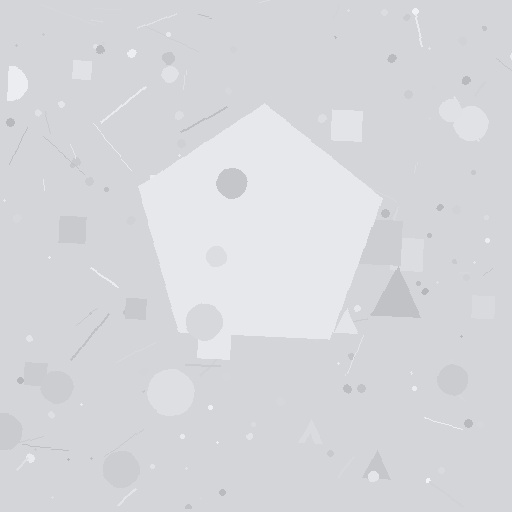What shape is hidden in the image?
A pentagon is hidden in the image.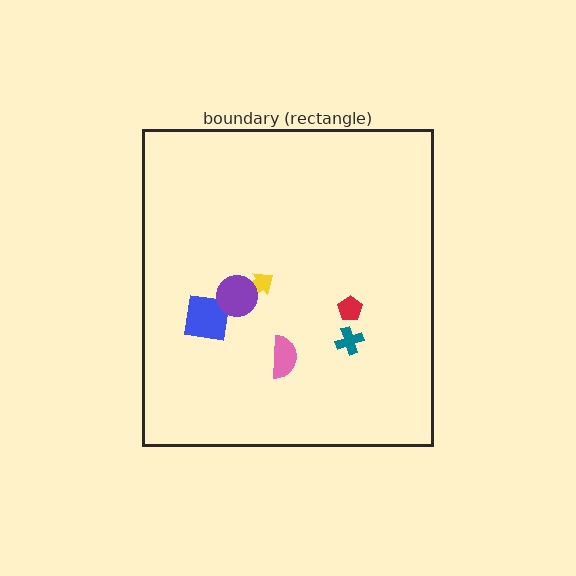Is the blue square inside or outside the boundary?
Inside.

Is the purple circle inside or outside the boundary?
Inside.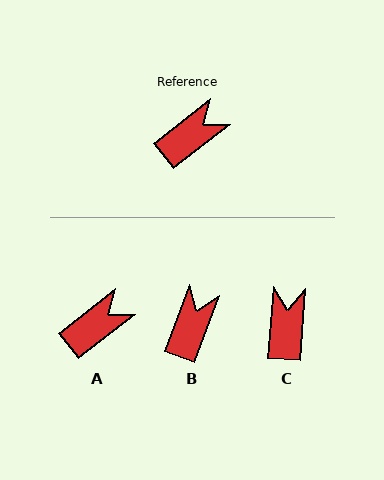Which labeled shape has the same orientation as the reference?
A.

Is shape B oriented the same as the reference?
No, it is off by about 32 degrees.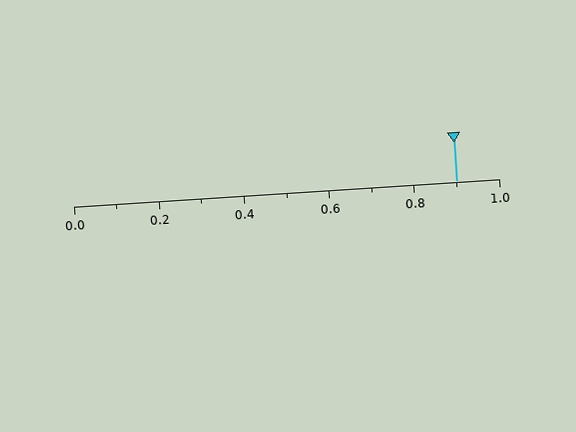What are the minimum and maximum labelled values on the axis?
The axis runs from 0.0 to 1.0.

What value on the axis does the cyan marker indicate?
The marker indicates approximately 0.9.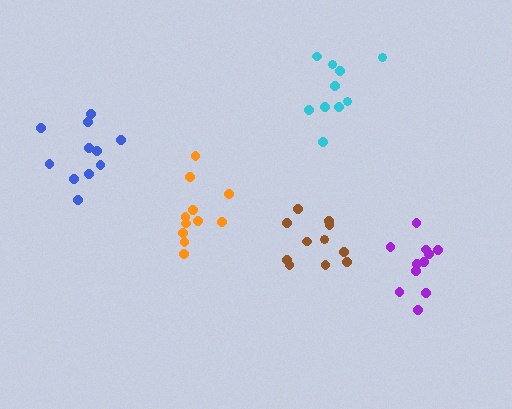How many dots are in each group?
Group 1: 11 dots, Group 2: 11 dots, Group 3: 11 dots, Group 4: 11 dots, Group 5: 10 dots (54 total).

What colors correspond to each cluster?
The clusters are colored: brown, purple, orange, blue, cyan.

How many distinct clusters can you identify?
There are 5 distinct clusters.